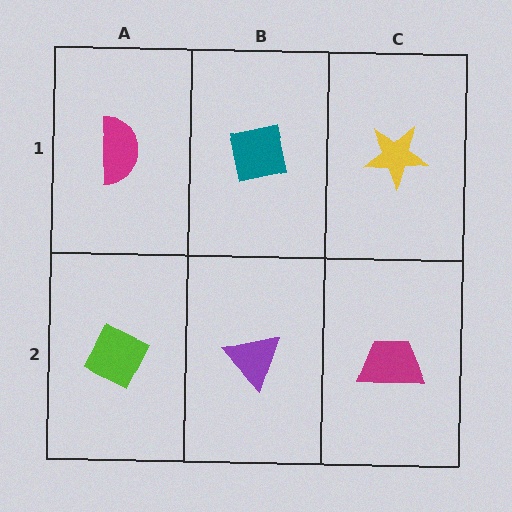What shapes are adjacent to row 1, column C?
A magenta trapezoid (row 2, column C), a teal square (row 1, column B).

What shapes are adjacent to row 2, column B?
A teal square (row 1, column B), a lime diamond (row 2, column A), a magenta trapezoid (row 2, column C).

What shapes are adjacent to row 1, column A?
A lime diamond (row 2, column A), a teal square (row 1, column B).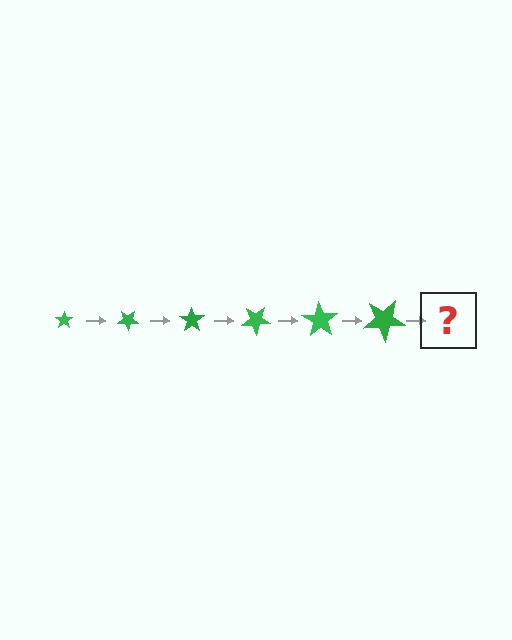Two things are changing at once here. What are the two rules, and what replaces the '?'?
The two rules are that the star grows larger each step and it rotates 35 degrees each step. The '?' should be a star, larger than the previous one and rotated 210 degrees from the start.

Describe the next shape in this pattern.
It should be a star, larger than the previous one and rotated 210 degrees from the start.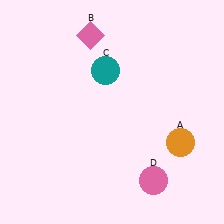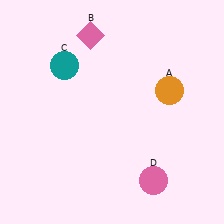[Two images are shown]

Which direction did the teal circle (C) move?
The teal circle (C) moved left.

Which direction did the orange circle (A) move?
The orange circle (A) moved up.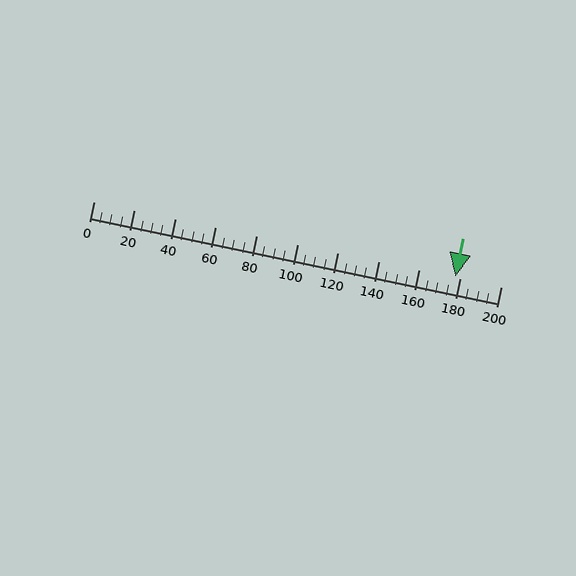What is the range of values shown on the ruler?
The ruler shows values from 0 to 200.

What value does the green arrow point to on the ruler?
The green arrow points to approximately 178.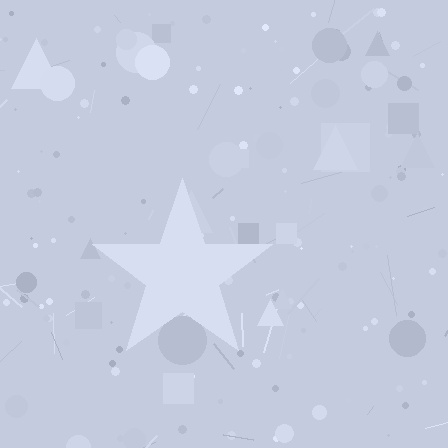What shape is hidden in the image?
A star is hidden in the image.